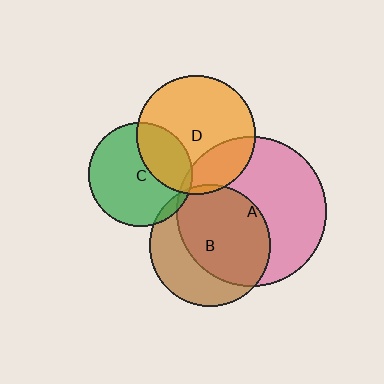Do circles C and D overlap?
Yes.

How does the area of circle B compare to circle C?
Approximately 1.4 times.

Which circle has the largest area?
Circle A (pink).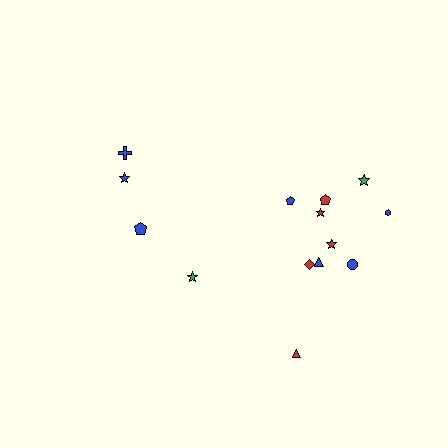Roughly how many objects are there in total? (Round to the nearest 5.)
Roughly 15 objects in total.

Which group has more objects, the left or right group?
The right group.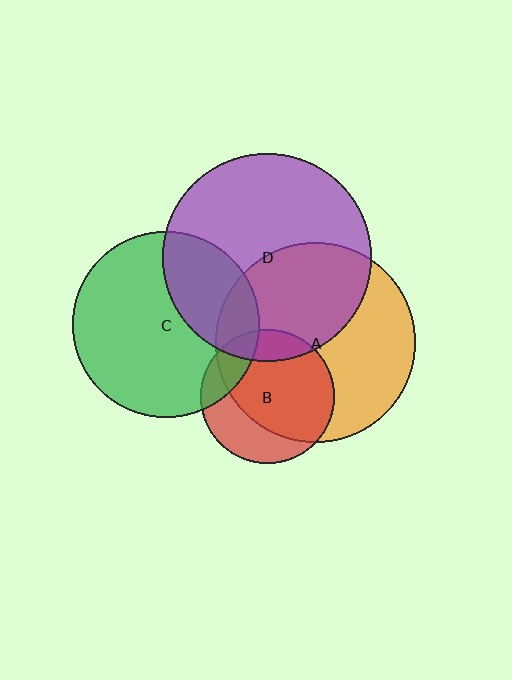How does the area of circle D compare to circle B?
Approximately 2.4 times.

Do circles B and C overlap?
Yes.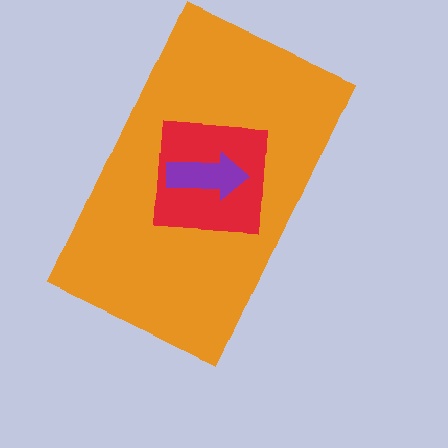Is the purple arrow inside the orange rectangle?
Yes.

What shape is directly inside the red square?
The purple arrow.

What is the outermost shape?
The orange rectangle.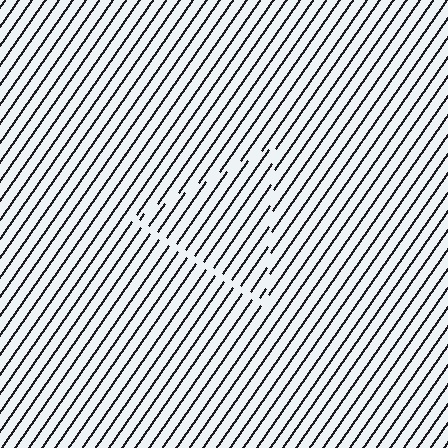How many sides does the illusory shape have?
3 sides — the line-ends trace a triangle.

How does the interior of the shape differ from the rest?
The interior of the shape contains the same grating, shifted by half a period — the contour is defined by the phase discontinuity where line-ends from the inner and outer gratings abut.